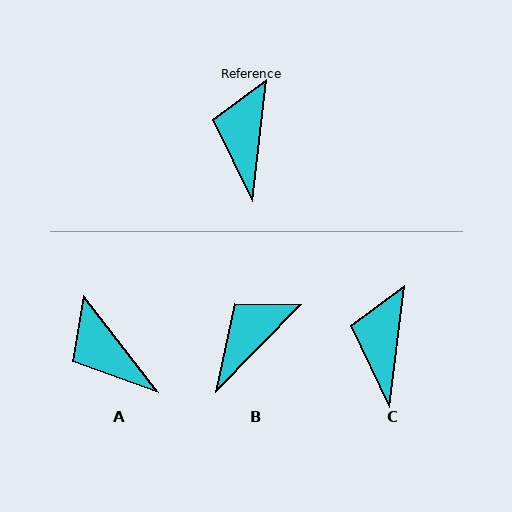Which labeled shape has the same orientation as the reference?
C.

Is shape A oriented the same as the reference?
No, it is off by about 44 degrees.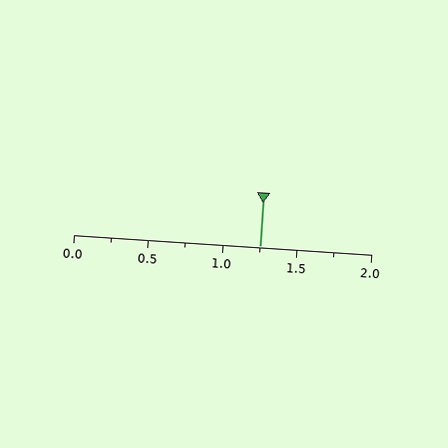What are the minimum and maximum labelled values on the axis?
The axis runs from 0.0 to 2.0.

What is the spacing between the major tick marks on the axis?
The major ticks are spaced 0.5 apart.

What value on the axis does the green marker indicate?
The marker indicates approximately 1.25.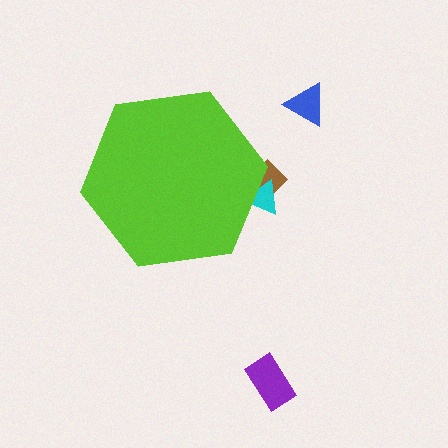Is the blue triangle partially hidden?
No, the blue triangle is fully visible.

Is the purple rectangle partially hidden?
No, the purple rectangle is fully visible.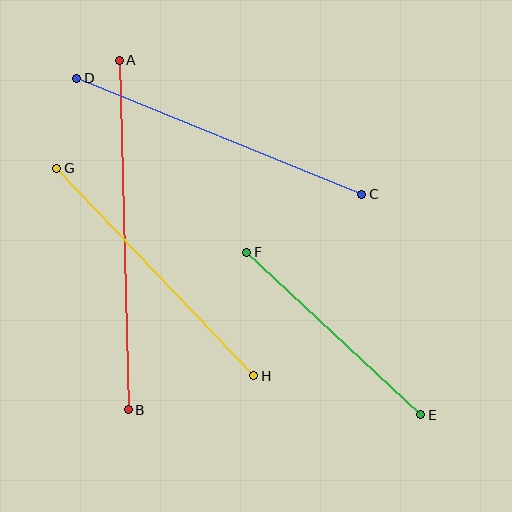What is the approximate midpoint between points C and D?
The midpoint is at approximately (219, 136) pixels.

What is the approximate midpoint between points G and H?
The midpoint is at approximately (155, 272) pixels.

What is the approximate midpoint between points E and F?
The midpoint is at approximately (334, 334) pixels.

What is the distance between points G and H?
The distance is approximately 286 pixels.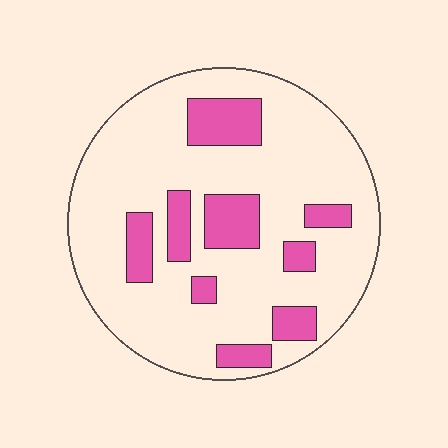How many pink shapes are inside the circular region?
9.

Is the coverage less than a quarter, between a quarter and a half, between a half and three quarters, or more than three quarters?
Less than a quarter.